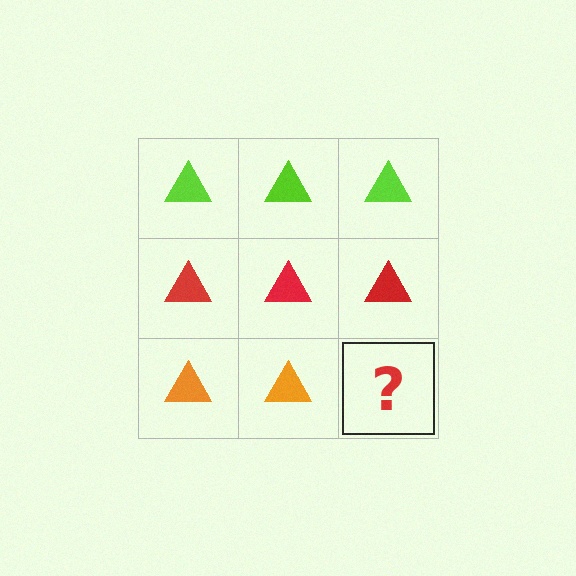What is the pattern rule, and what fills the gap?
The rule is that each row has a consistent color. The gap should be filled with an orange triangle.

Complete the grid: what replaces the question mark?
The question mark should be replaced with an orange triangle.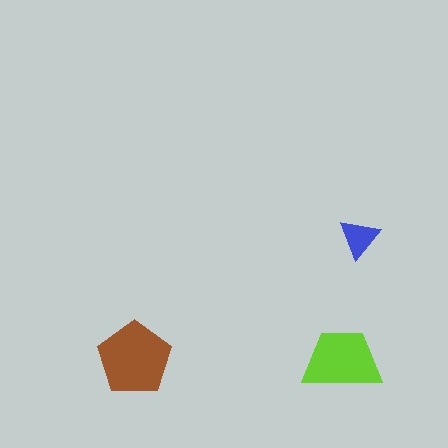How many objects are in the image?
There are 3 objects in the image.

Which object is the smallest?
The blue triangle.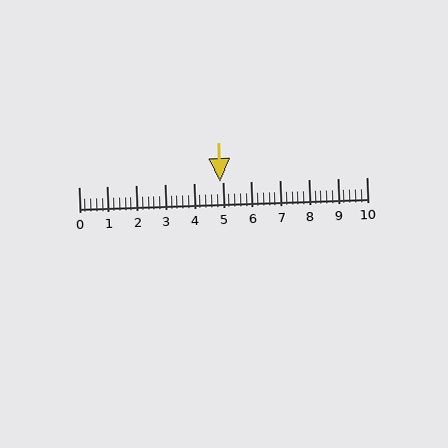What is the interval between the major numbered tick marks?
The major tick marks are spaced 1 units apart.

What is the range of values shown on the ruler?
The ruler shows values from 0 to 10.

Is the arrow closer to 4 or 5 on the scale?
The arrow is closer to 5.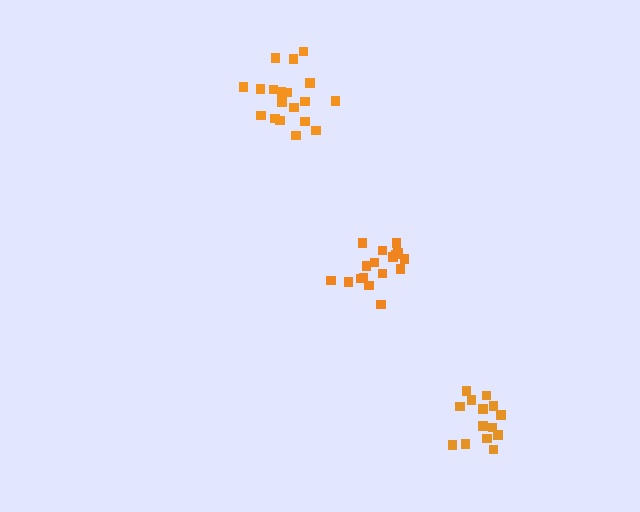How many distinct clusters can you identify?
There are 3 distinct clusters.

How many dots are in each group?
Group 1: 14 dots, Group 2: 19 dots, Group 3: 17 dots (50 total).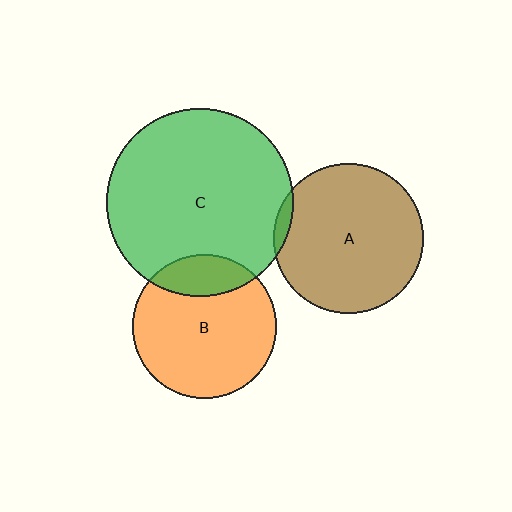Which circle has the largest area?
Circle C (green).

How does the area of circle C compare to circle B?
Approximately 1.7 times.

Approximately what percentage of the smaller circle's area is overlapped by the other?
Approximately 5%.